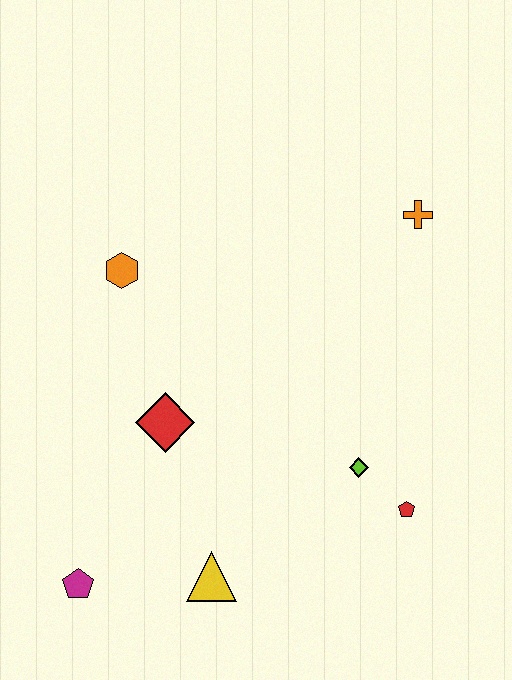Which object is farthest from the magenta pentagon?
The orange cross is farthest from the magenta pentagon.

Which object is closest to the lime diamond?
The red pentagon is closest to the lime diamond.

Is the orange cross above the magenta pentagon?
Yes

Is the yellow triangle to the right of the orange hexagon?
Yes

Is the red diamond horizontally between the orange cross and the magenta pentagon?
Yes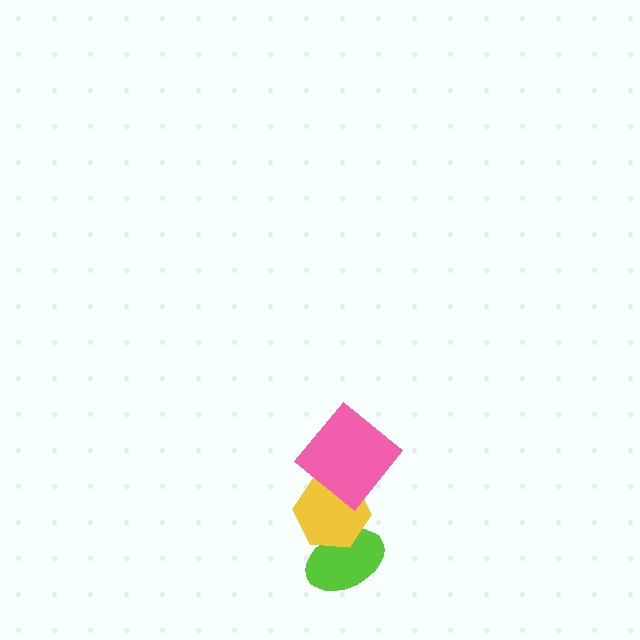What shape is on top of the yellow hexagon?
The pink diamond is on top of the yellow hexagon.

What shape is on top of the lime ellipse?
The yellow hexagon is on top of the lime ellipse.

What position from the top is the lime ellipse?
The lime ellipse is 3rd from the top.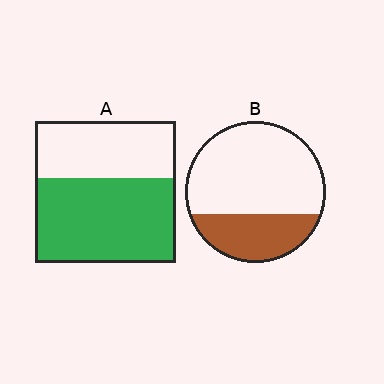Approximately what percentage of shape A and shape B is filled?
A is approximately 60% and B is approximately 30%.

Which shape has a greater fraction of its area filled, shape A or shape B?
Shape A.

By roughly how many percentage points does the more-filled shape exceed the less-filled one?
By roughly 30 percentage points (A over B).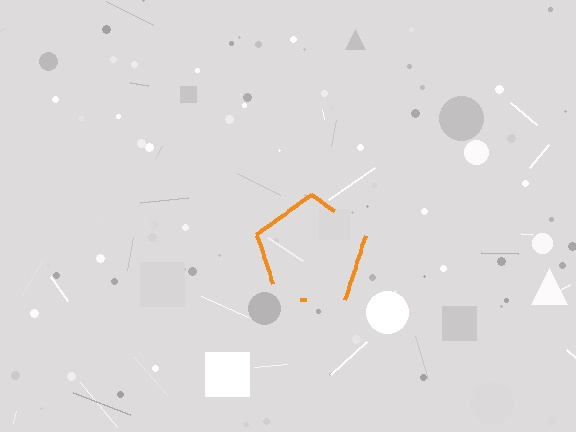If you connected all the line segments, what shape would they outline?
They would outline a pentagon.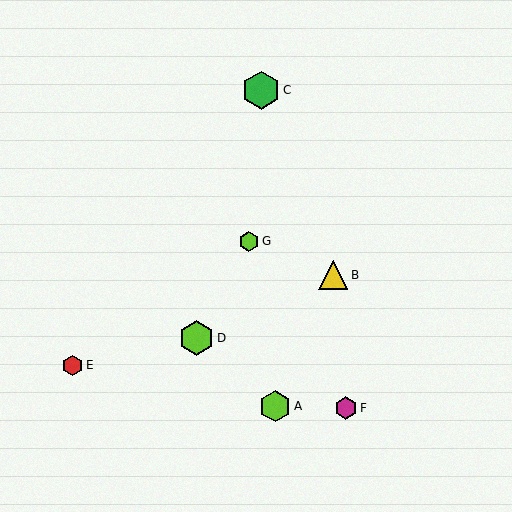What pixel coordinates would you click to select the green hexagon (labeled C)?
Click at (261, 90) to select the green hexagon C.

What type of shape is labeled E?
Shape E is a red hexagon.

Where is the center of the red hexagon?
The center of the red hexagon is at (73, 365).